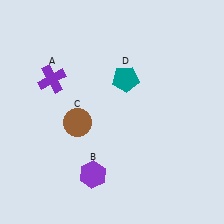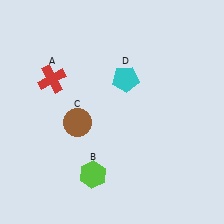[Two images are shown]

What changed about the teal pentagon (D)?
In Image 1, D is teal. In Image 2, it changed to cyan.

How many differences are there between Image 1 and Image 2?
There are 3 differences between the two images.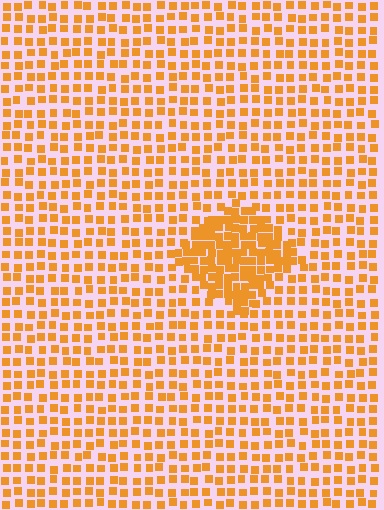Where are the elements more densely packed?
The elements are more densely packed inside the diamond boundary.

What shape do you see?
I see a diamond.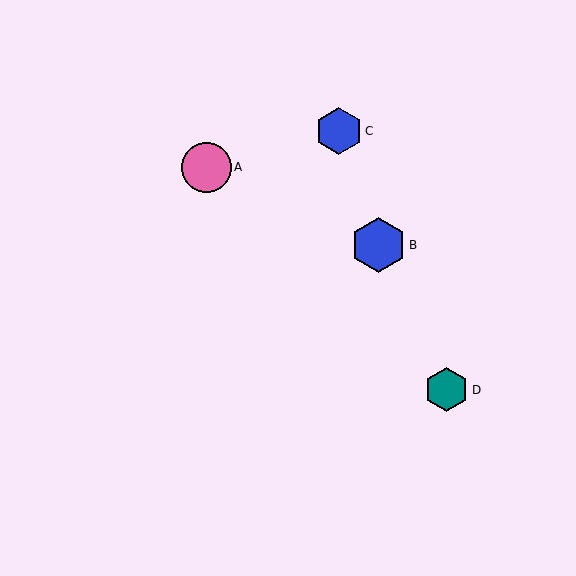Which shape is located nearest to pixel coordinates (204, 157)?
The pink circle (labeled A) at (207, 167) is nearest to that location.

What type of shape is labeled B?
Shape B is a blue hexagon.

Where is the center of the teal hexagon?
The center of the teal hexagon is at (447, 390).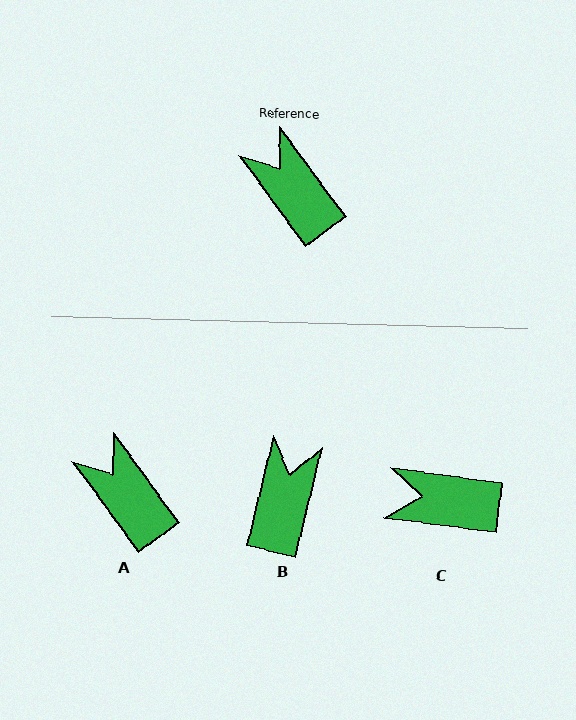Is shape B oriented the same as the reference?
No, it is off by about 50 degrees.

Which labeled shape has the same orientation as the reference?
A.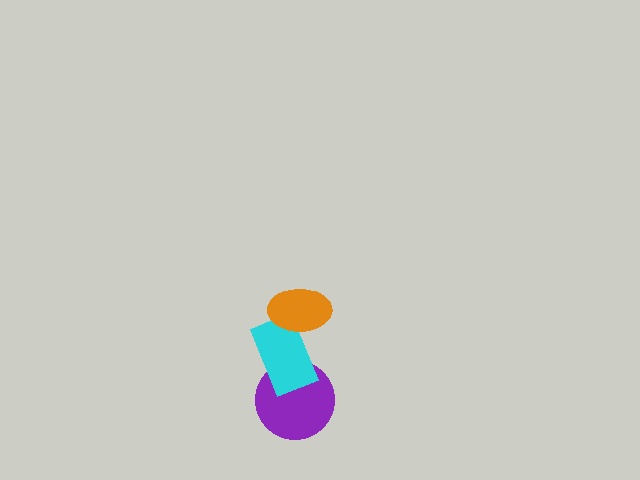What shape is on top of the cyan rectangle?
The orange ellipse is on top of the cyan rectangle.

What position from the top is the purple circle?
The purple circle is 3rd from the top.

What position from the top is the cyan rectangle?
The cyan rectangle is 2nd from the top.